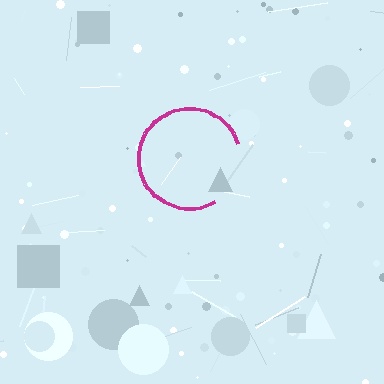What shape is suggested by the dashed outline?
The dashed outline suggests a circle.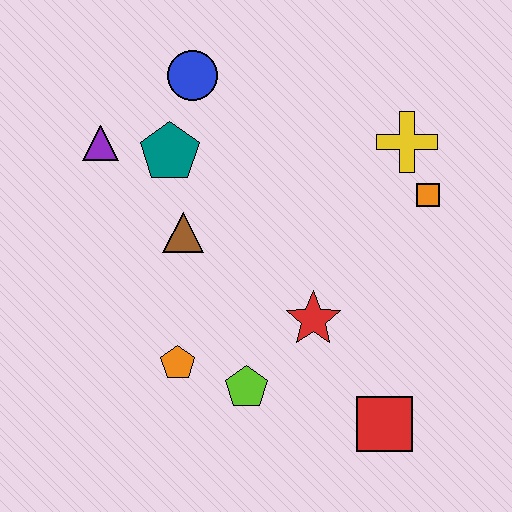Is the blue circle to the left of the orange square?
Yes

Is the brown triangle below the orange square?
Yes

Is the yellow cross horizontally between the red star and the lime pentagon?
No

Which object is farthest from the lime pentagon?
The blue circle is farthest from the lime pentagon.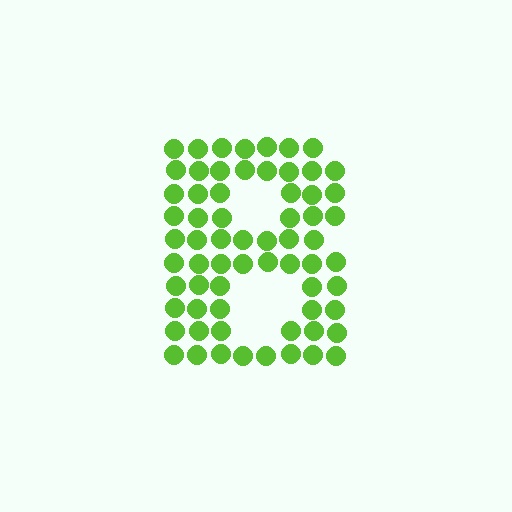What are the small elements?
The small elements are circles.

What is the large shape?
The large shape is the letter B.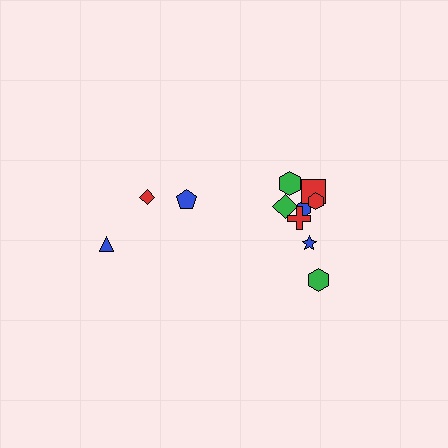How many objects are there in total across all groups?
There are 11 objects.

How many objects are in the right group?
There are 8 objects.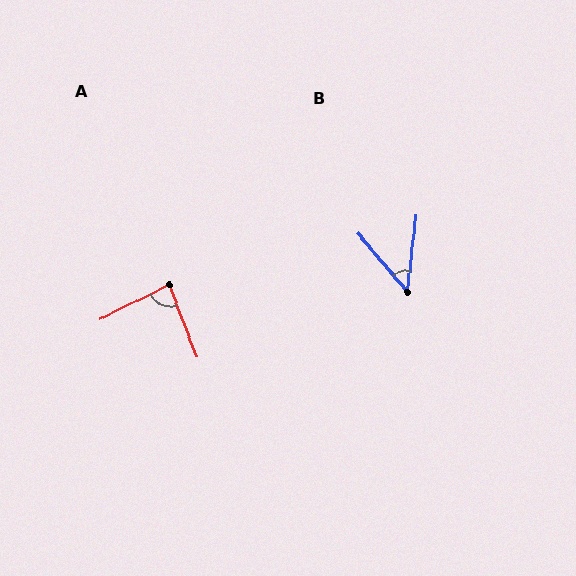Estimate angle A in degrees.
Approximately 84 degrees.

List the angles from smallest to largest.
B (47°), A (84°).